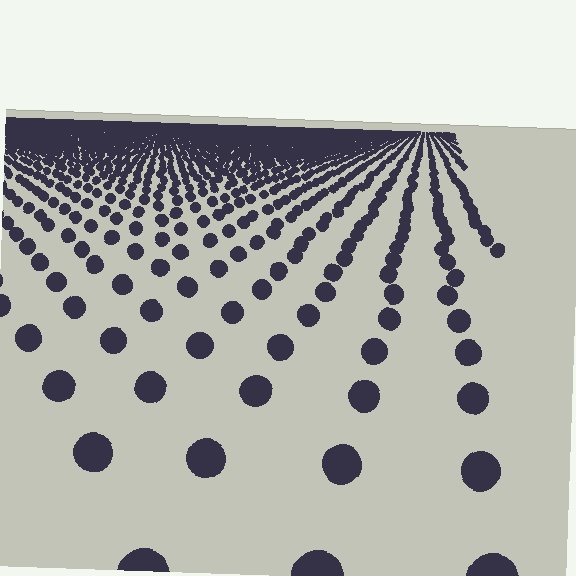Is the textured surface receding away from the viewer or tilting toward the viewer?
The surface is receding away from the viewer. Texture elements get smaller and denser toward the top.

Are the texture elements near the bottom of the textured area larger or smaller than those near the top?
Larger. Near the bottom, elements are closer to the viewer and appear at a bigger on-screen size.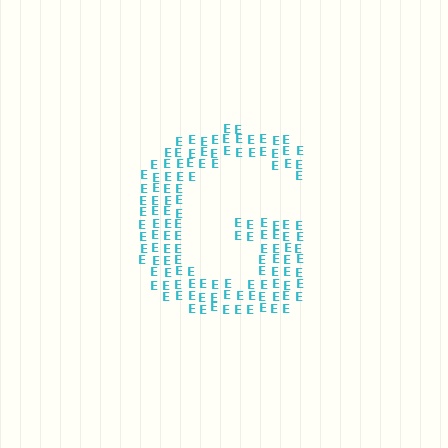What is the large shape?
The large shape is the letter G.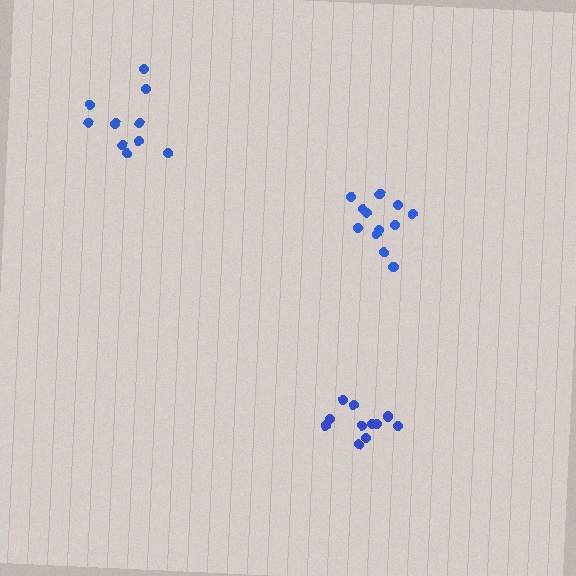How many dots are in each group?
Group 1: 11 dots, Group 2: 12 dots, Group 3: 10 dots (33 total).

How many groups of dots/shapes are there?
There are 3 groups.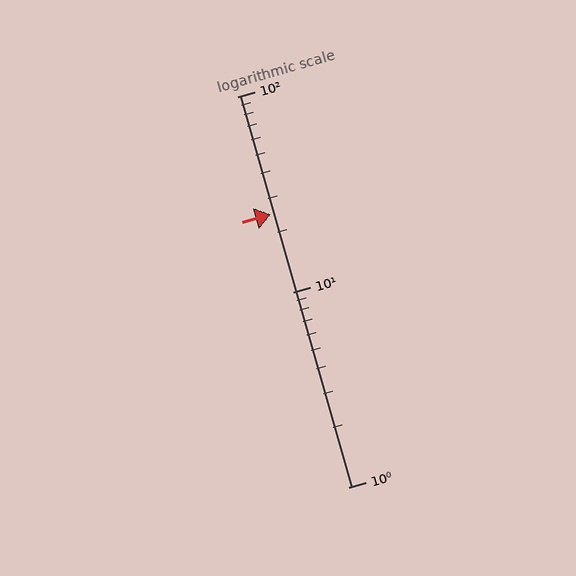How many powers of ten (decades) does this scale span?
The scale spans 2 decades, from 1 to 100.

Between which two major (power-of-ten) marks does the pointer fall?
The pointer is between 10 and 100.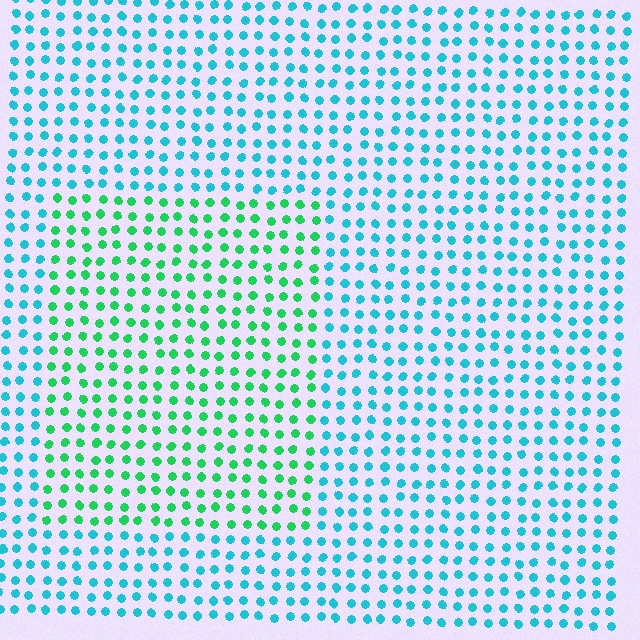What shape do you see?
I see a rectangle.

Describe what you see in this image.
The image is filled with small cyan elements in a uniform arrangement. A rectangle-shaped region is visible where the elements are tinted to a slightly different hue, forming a subtle color boundary.